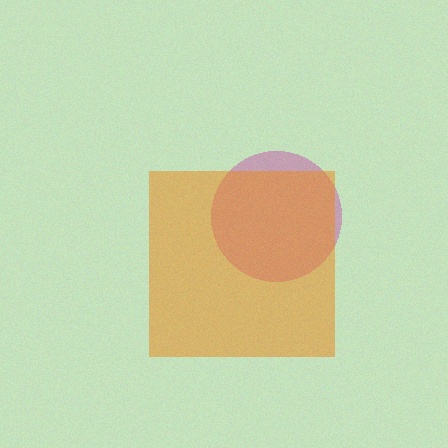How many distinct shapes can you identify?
There are 2 distinct shapes: a magenta circle, an orange square.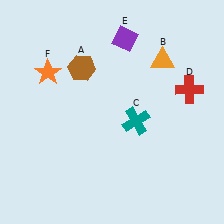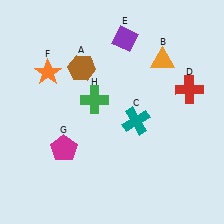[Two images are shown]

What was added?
A magenta pentagon (G), a green cross (H) were added in Image 2.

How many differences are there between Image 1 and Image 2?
There are 2 differences between the two images.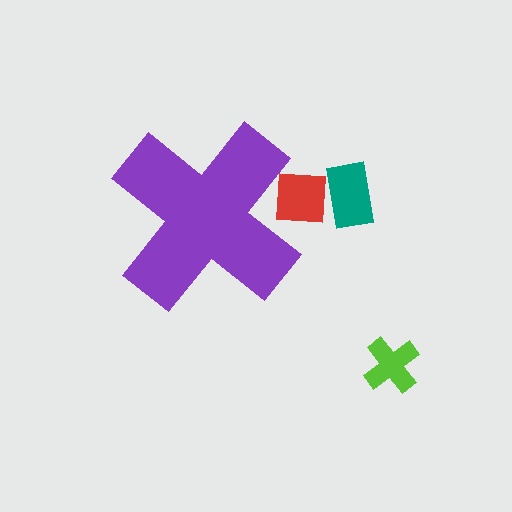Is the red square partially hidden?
Yes, the red square is partially hidden behind the purple cross.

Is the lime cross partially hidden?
No, the lime cross is fully visible.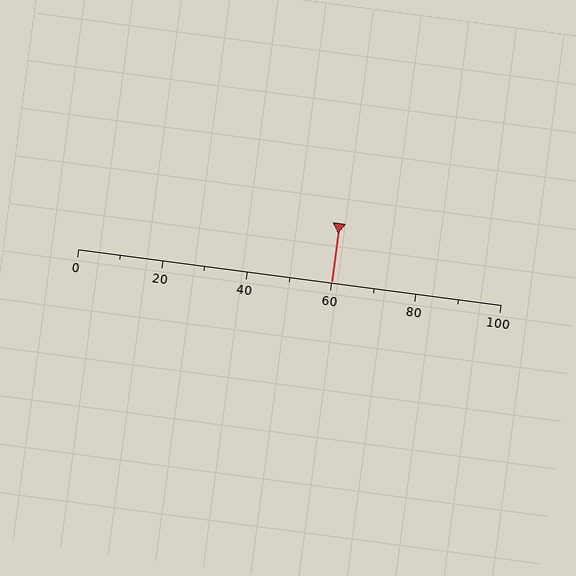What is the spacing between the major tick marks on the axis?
The major ticks are spaced 20 apart.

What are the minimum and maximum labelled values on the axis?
The axis runs from 0 to 100.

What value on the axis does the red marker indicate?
The marker indicates approximately 60.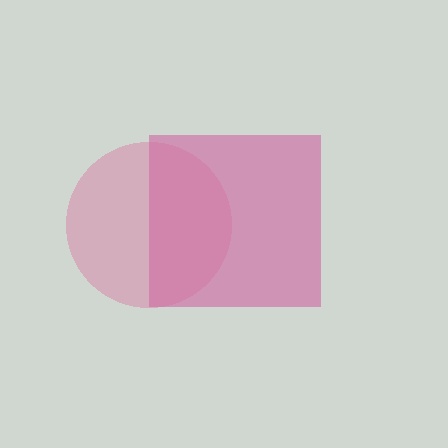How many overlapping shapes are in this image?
There are 2 overlapping shapes in the image.